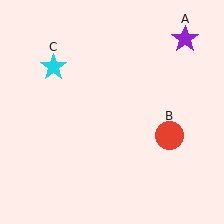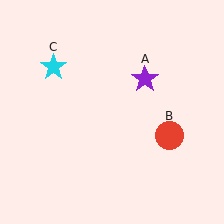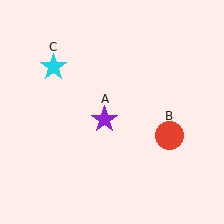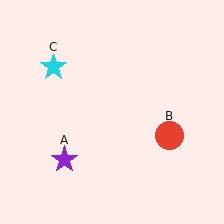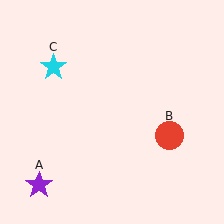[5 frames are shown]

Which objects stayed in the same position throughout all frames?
Red circle (object B) and cyan star (object C) remained stationary.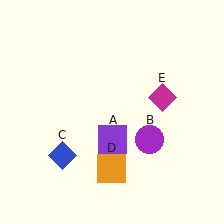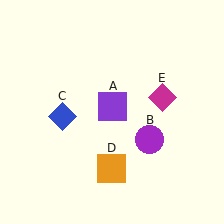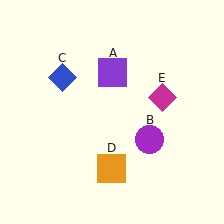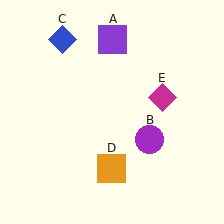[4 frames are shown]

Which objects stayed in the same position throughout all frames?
Purple circle (object B) and orange square (object D) and magenta diamond (object E) remained stationary.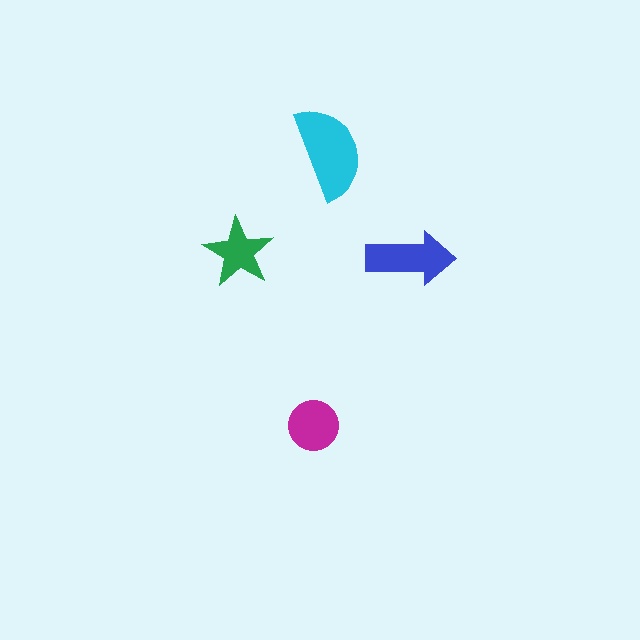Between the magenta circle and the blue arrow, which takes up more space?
The blue arrow.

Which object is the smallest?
The green star.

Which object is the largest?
The cyan semicircle.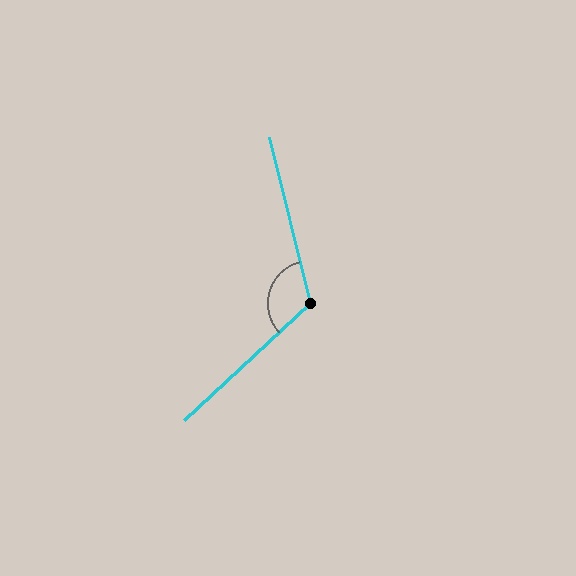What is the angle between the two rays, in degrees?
Approximately 119 degrees.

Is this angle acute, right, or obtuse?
It is obtuse.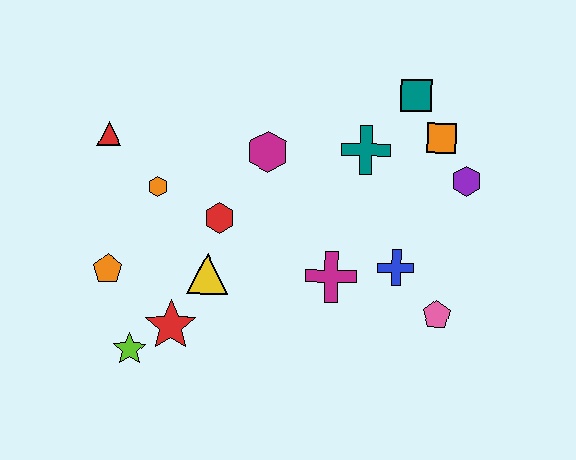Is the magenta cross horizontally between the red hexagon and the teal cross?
Yes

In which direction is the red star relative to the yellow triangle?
The red star is below the yellow triangle.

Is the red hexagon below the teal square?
Yes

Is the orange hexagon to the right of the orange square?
No